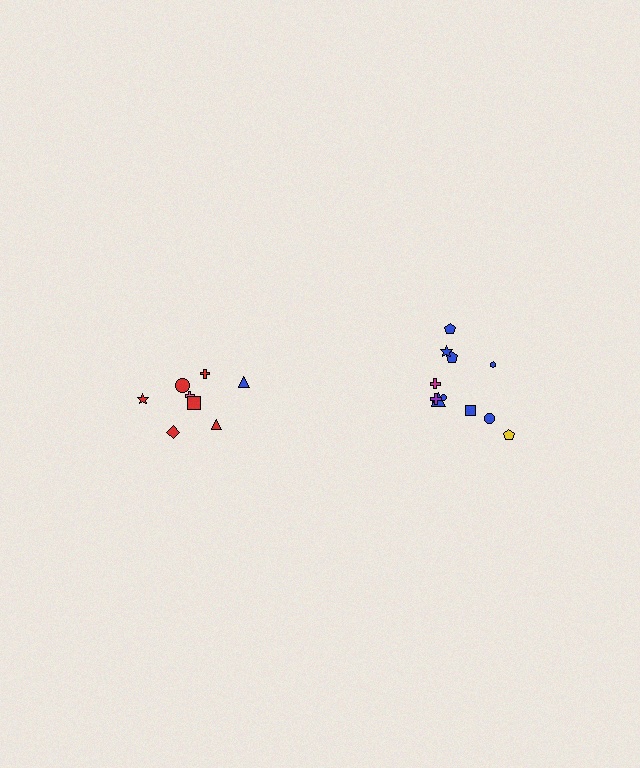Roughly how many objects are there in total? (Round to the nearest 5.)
Roughly 20 objects in total.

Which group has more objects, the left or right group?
The right group.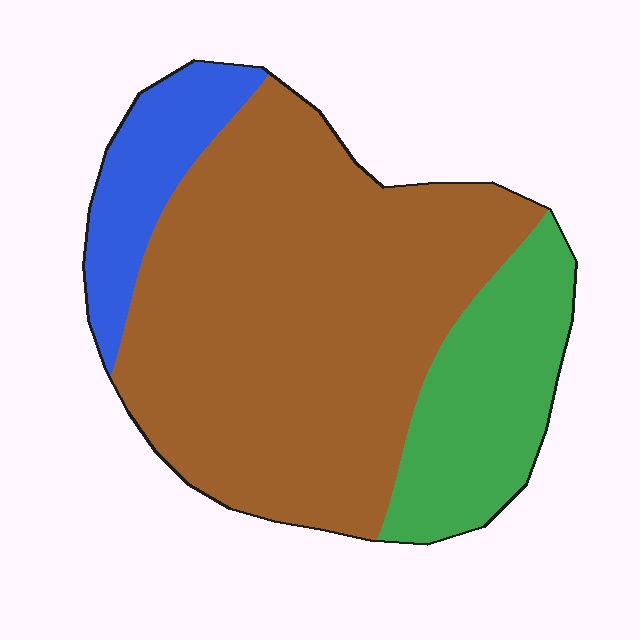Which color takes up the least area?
Blue, at roughly 15%.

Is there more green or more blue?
Green.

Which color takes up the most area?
Brown, at roughly 65%.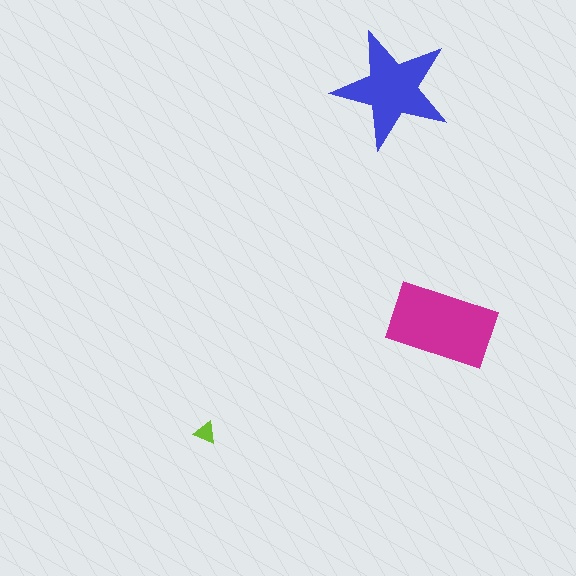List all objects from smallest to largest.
The lime triangle, the blue star, the magenta rectangle.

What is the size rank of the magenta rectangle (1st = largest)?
1st.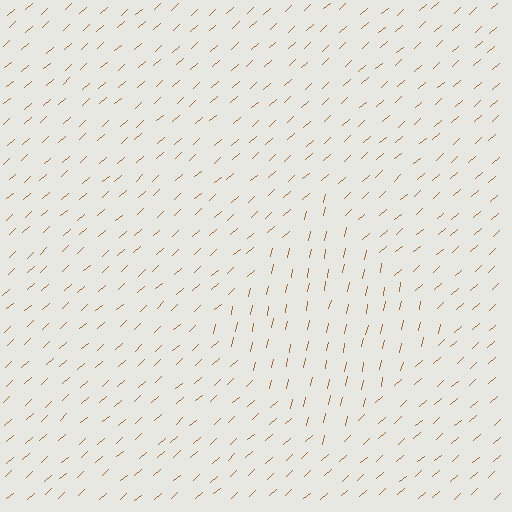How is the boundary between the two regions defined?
The boundary is defined purely by a change in line orientation (approximately 36 degrees difference). All lines are the same color and thickness.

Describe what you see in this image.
The image is filled with small brown line segments. A diamond region in the image has lines oriented differently from the surrounding lines, creating a visible texture boundary.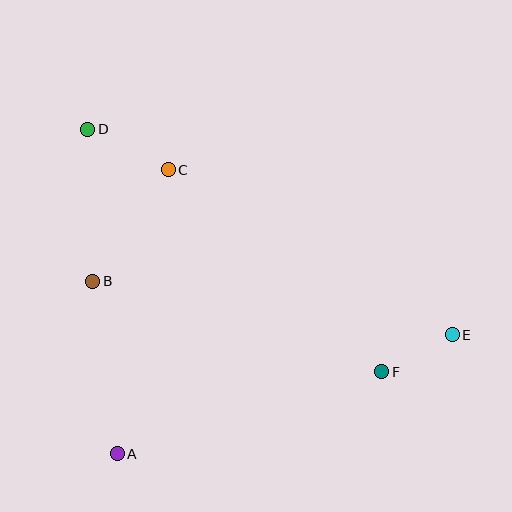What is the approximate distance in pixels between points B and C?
The distance between B and C is approximately 134 pixels.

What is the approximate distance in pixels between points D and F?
The distance between D and F is approximately 381 pixels.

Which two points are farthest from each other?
Points D and E are farthest from each other.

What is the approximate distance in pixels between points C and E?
The distance between C and E is approximately 329 pixels.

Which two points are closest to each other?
Points E and F are closest to each other.